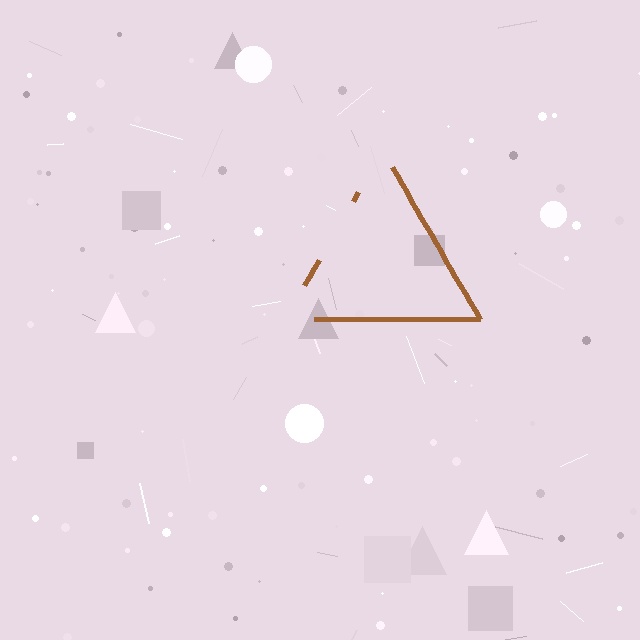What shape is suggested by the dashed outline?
The dashed outline suggests a triangle.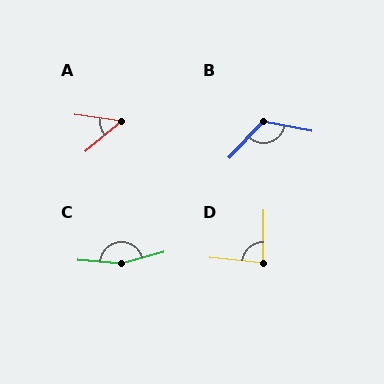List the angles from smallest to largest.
A (48°), D (84°), B (122°), C (161°).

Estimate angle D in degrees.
Approximately 84 degrees.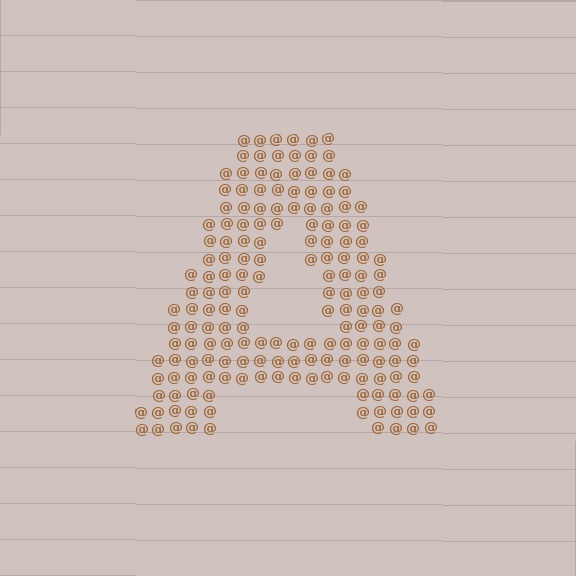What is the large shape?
The large shape is the letter A.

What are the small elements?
The small elements are at signs.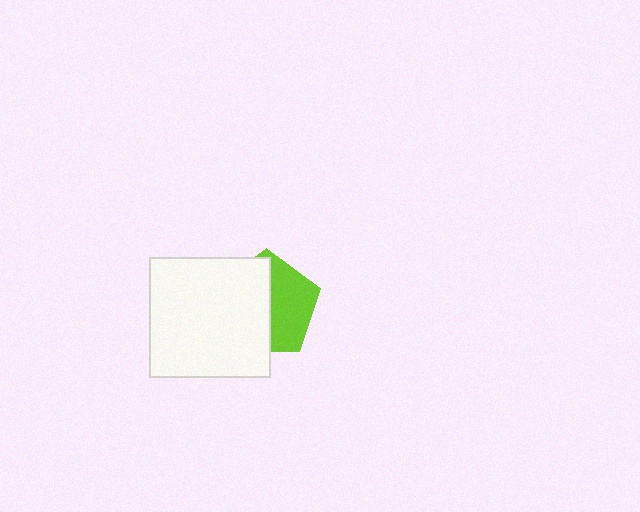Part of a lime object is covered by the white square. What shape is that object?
It is a pentagon.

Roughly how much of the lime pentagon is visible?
A small part of it is visible (roughly 44%).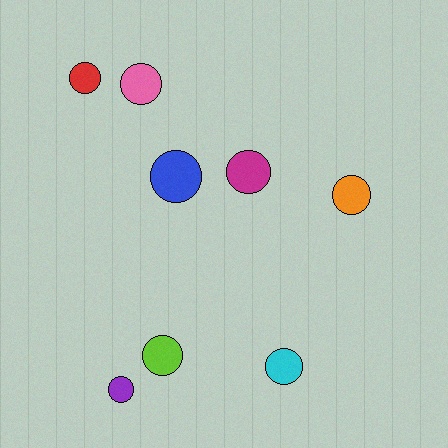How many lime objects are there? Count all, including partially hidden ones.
There is 1 lime object.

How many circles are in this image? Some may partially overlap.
There are 8 circles.